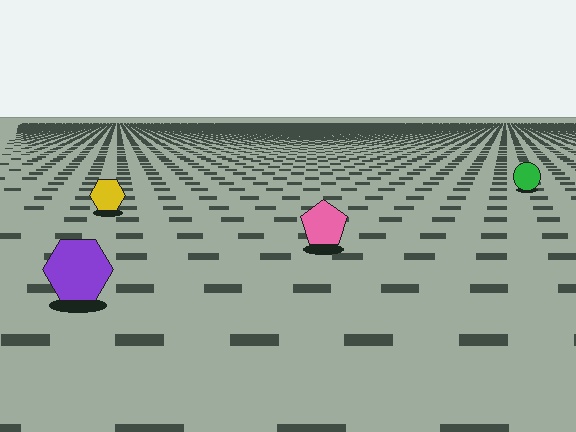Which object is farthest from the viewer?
The green circle is farthest from the viewer. It appears smaller and the ground texture around it is denser.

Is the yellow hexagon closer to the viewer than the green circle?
Yes. The yellow hexagon is closer — you can tell from the texture gradient: the ground texture is coarser near it.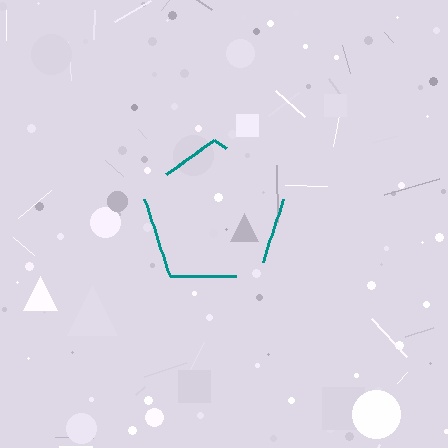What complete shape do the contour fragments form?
The contour fragments form a pentagon.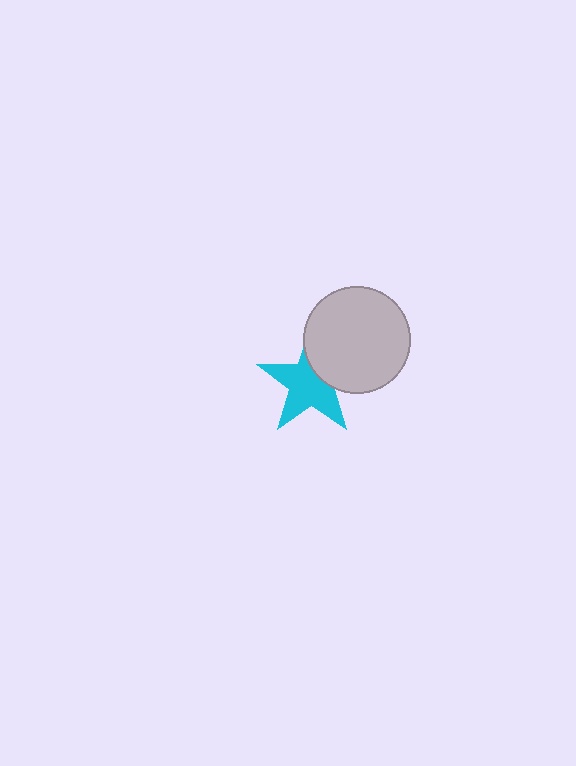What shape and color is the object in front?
The object in front is a light gray circle.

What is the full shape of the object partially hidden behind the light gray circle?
The partially hidden object is a cyan star.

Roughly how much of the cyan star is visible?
Most of it is visible (roughly 67%).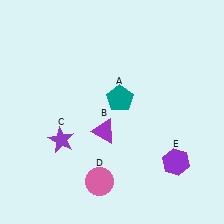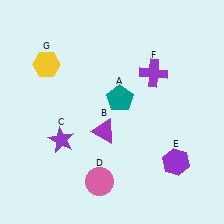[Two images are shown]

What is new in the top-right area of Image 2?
A purple cross (F) was added in the top-right area of Image 2.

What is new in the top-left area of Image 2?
A yellow hexagon (G) was added in the top-left area of Image 2.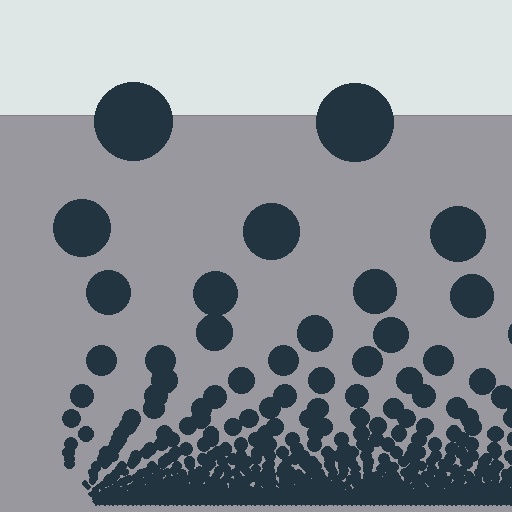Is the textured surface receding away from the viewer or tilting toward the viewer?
The surface appears to tilt toward the viewer. Texture elements get larger and sparser toward the top.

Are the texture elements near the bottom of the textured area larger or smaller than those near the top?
Smaller. The gradient is inverted — elements near the bottom are smaller and denser.